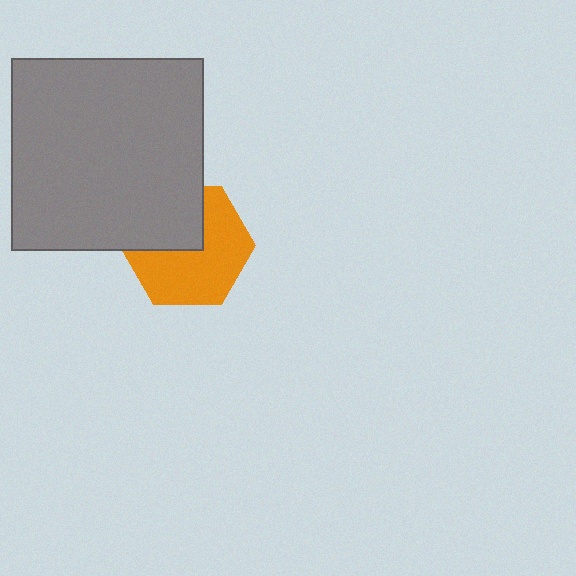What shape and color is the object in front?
The object in front is a gray square.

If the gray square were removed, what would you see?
You would see the complete orange hexagon.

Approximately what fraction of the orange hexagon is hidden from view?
Roughly 37% of the orange hexagon is hidden behind the gray square.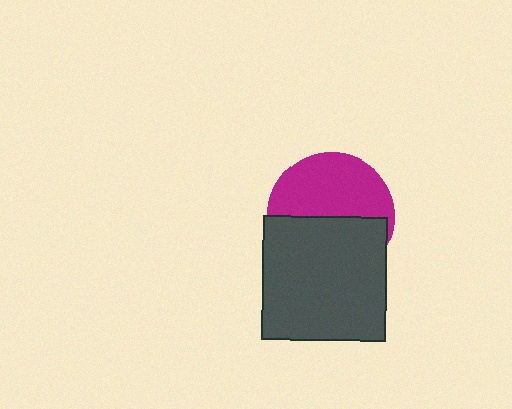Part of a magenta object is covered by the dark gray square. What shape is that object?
It is a circle.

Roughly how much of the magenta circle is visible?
About half of it is visible (roughly 52%).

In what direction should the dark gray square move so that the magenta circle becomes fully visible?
The dark gray square should move down. That is the shortest direction to clear the overlap and leave the magenta circle fully visible.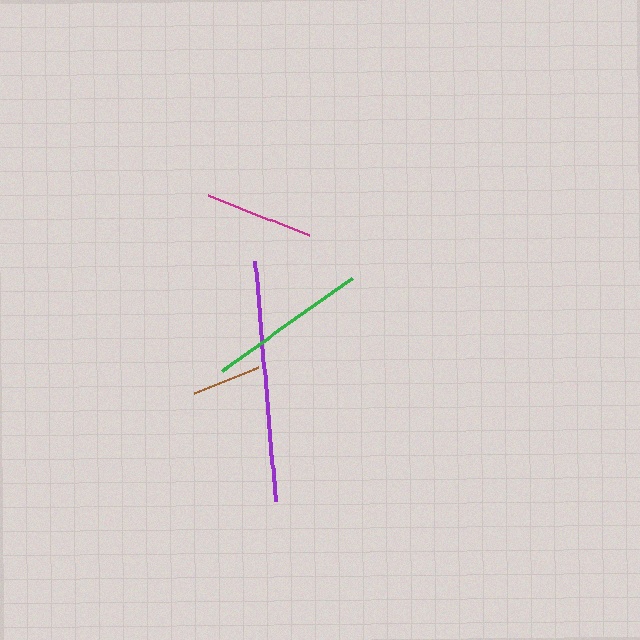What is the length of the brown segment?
The brown segment is approximately 70 pixels long.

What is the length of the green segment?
The green segment is approximately 160 pixels long.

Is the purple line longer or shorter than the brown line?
The purple line is longer than the brown line.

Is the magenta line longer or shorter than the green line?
The green line is longer than the magenta line.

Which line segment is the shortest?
The brown line is the shortest at approximately 70 pixels.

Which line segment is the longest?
The purple line is the longest at approximately 242 pixels.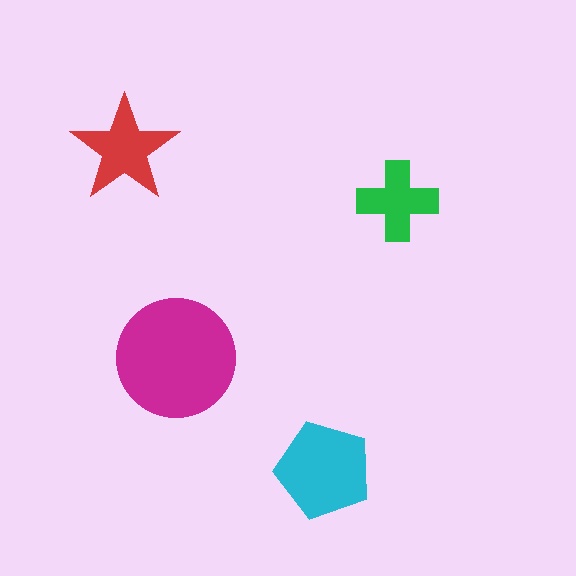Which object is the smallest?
The green cross.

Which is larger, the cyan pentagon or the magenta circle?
The magenta circle.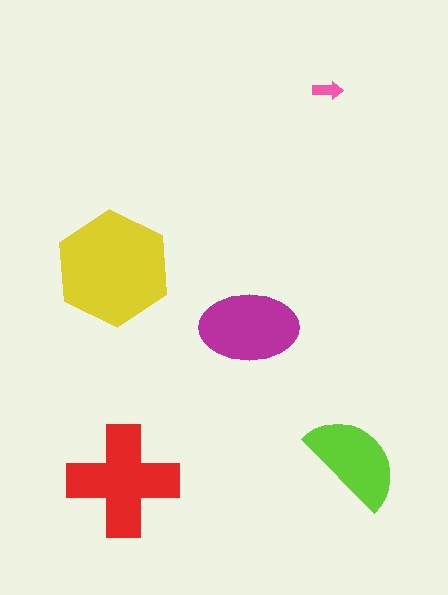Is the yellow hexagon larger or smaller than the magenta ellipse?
Larger.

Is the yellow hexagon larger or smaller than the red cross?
Larger.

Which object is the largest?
The yellow hexagon.